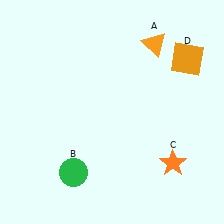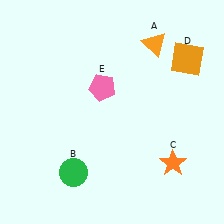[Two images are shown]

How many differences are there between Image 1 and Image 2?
There is 1 difference between the two images.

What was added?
A pink pentagon (E) was added in Image 2.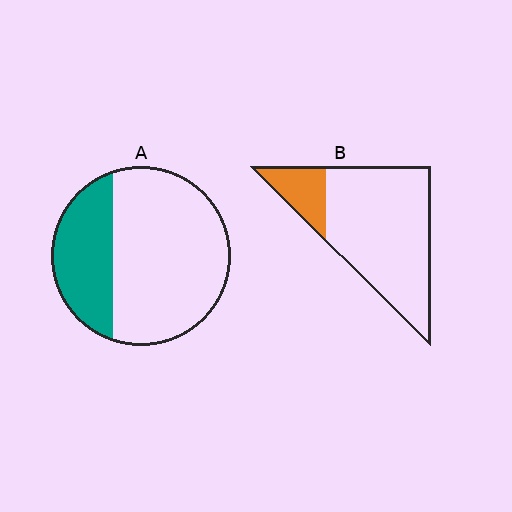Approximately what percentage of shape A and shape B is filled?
A is approximately 30% and B is approximately 20%.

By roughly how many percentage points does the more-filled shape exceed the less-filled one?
By roughly 15 percentage points (A over B).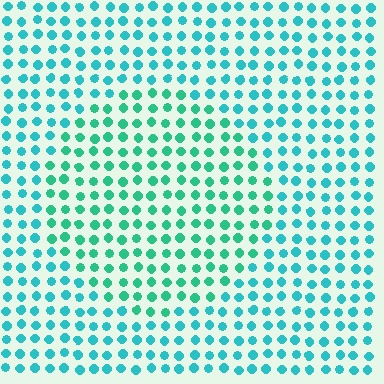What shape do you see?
I see a circle.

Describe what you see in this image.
The image is filled with small cyan elements in a uniform arrangement. A circle-shaped region is visible where the elements are tinted to a slightly different hue, forming a subtle color boundary.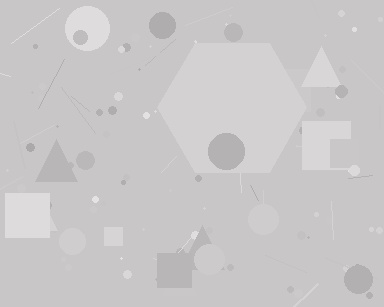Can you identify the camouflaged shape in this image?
The camouflaged shape is a hexagon.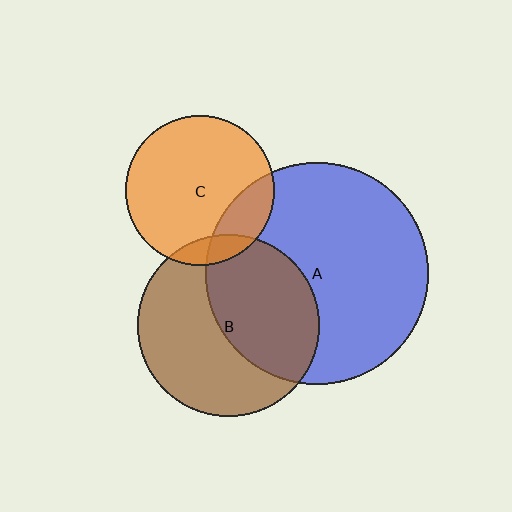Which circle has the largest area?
Circle A (blue).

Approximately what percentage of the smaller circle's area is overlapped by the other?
Approximately 45%.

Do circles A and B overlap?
Yes.